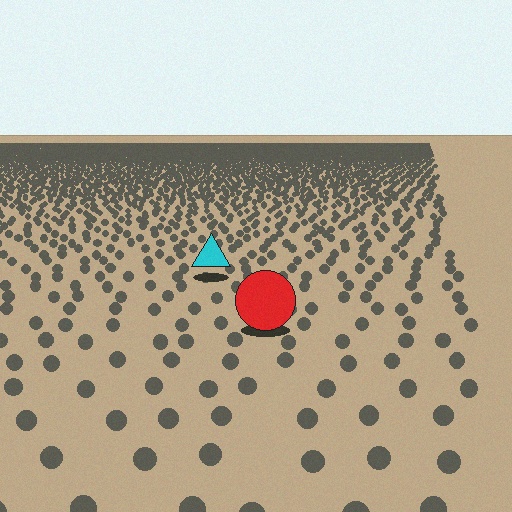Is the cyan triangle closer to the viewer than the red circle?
No. The red circle is closer — you can tell from the texture gradient: the ground texture is coarser near it.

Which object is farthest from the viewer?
The cyan triangle is farthest from the viewer. It appears smaller and the ground texture around it is denser.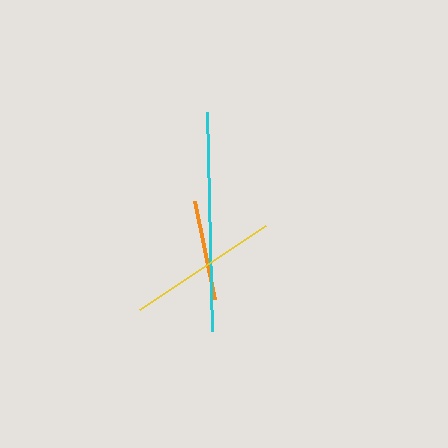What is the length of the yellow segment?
The yellow segment is approximately 151 pixels long.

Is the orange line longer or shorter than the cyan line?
The cyan line is longer than the orange line.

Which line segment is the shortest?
The orange line is the shortest at approximately 100 pixels.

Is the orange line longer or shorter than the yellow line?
The yellow line is longer than the orange line.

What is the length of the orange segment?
The orange segment is approximately 100 pixels long.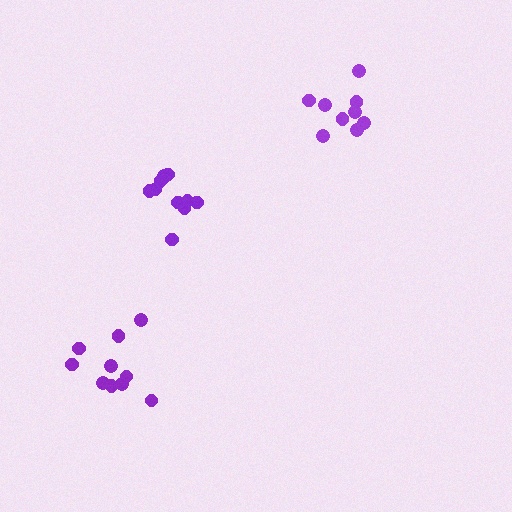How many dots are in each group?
Group 1: 11 dots, Group 2: 10 dots, Group 3: 9 dots (30 total).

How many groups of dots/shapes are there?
There are 3 groups.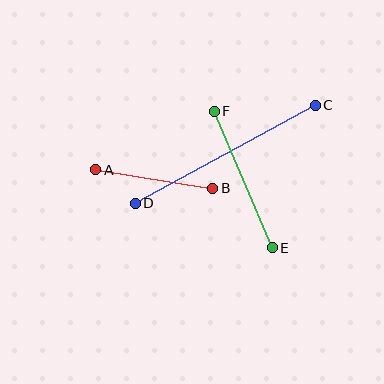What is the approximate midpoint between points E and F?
The midpoint is at approximately (243, 179) pixels.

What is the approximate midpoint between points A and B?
The midpoint is at approximately (154, 179) pixels.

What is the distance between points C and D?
The distance is approximately 205 pixels.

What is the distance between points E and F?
The distance is approximately 148 pixels.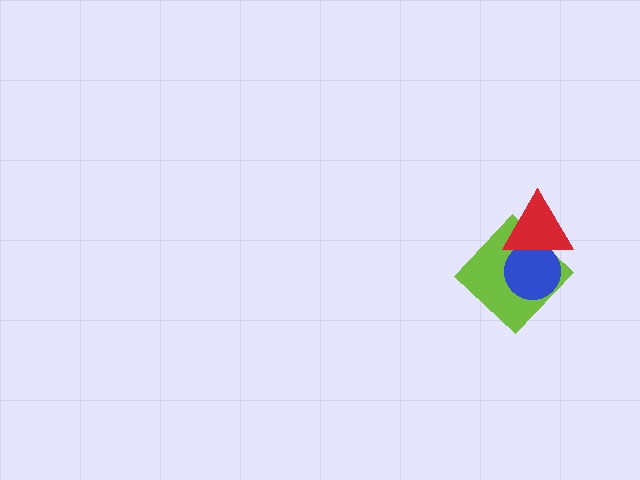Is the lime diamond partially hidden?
Yes, it is partially covered by another shape.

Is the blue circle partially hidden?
Yes, it is partially covered by another shape.